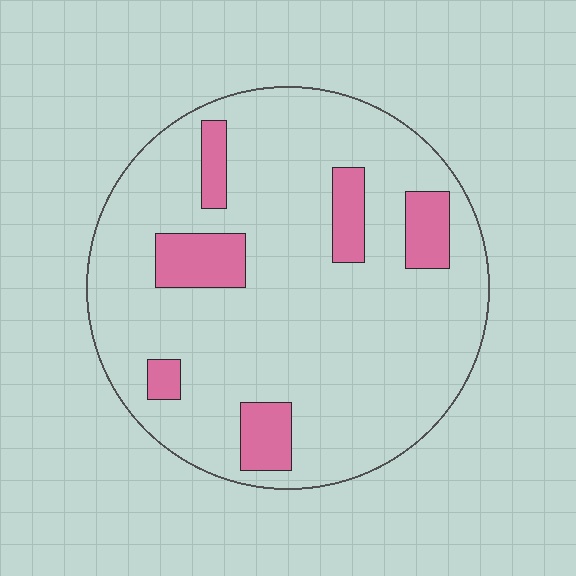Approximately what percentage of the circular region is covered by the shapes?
Approximately 15%.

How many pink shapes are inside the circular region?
6.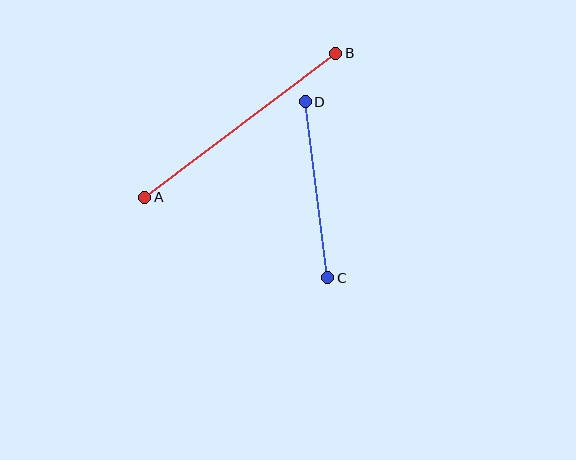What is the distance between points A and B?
The distance is approximately 239 pixels.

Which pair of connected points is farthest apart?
Points A and B are farthest apart.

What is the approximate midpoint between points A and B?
The midpoint is at approximately (240, 125) pixels.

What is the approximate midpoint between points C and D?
The midpoint is at approximately (317, 190) pixels.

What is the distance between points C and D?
The distance is approximately 177 pixels.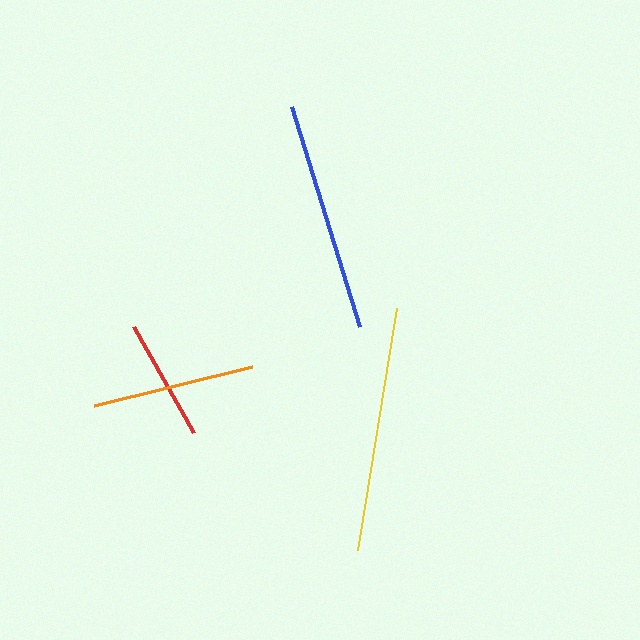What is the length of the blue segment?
The blue segment is approximately 230 pixels long.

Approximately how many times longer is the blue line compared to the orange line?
The blue line is approximately 1.4 times the length of the orange line.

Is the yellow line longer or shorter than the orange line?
The yellow line is longer than the orange line.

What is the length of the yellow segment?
The yellow segment is approximately 244 pixels long.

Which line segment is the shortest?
The red line is the shortest at approximately 121 pixels.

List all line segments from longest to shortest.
From longest to shortest: yellow, blue, orange, red.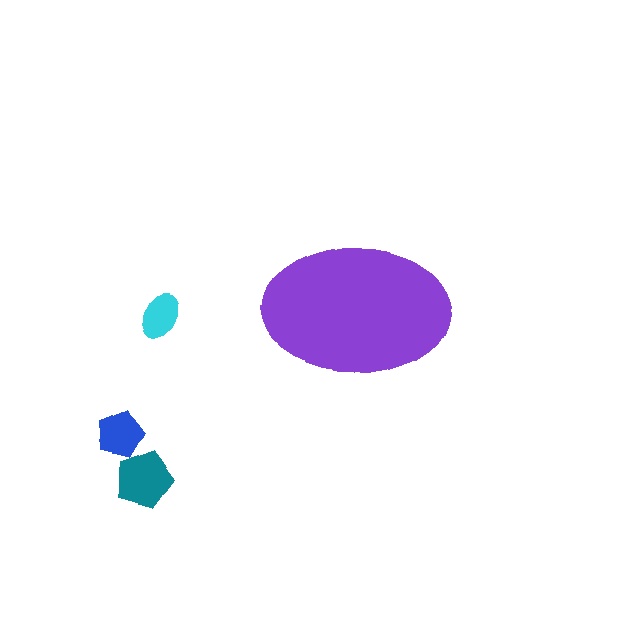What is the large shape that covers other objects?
A purple ellipse.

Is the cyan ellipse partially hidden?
No, the cyan ellipse is fully visible.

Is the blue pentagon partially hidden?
No, the blue pentagon is fully visible.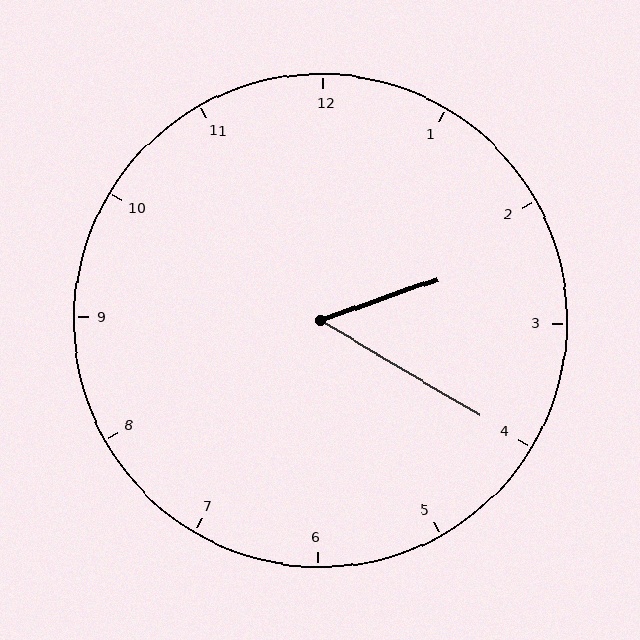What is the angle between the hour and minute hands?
Approximately 50 degrees.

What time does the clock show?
2:20.